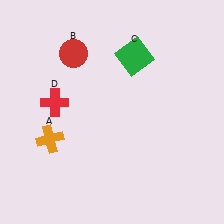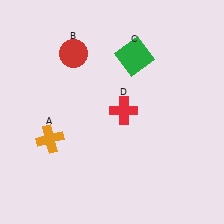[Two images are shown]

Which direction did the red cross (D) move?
The red cross (D) moved right.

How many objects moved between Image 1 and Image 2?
1 object moved between the two images.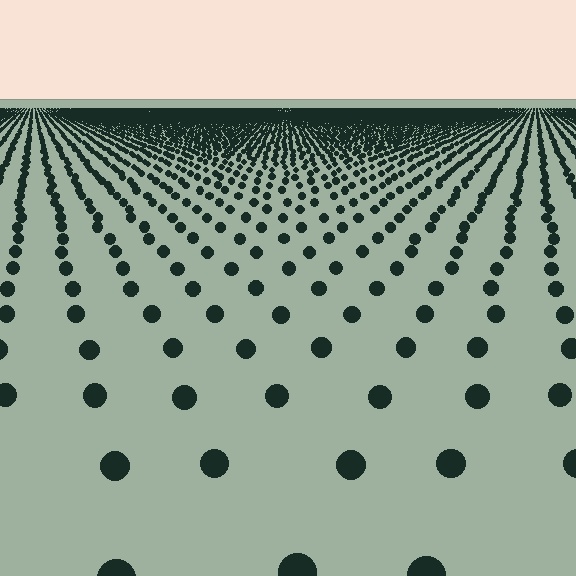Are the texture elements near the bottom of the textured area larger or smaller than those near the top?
Larger. Near the bottom, elements are closer to the viewer and appear at a bigger on-screen size.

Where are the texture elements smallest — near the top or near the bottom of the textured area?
Near the top.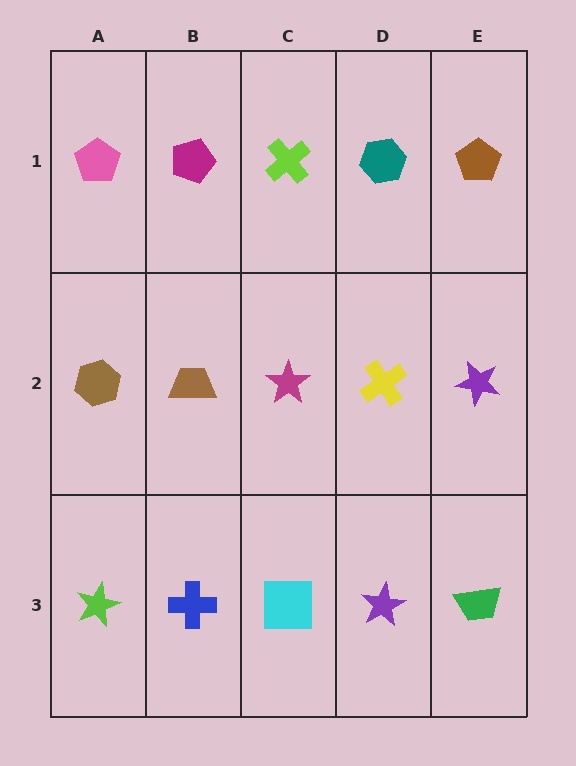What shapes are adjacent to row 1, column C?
A magenta star (row 2, column C), a magenta pentagon (row 1, column B), a teal hexagon (row 1, column D).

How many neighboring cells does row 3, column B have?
3.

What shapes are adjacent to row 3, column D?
A yellow cross (row 2, column D), a cyan square (row 3, column C), a green trapezoid (row 3, column E).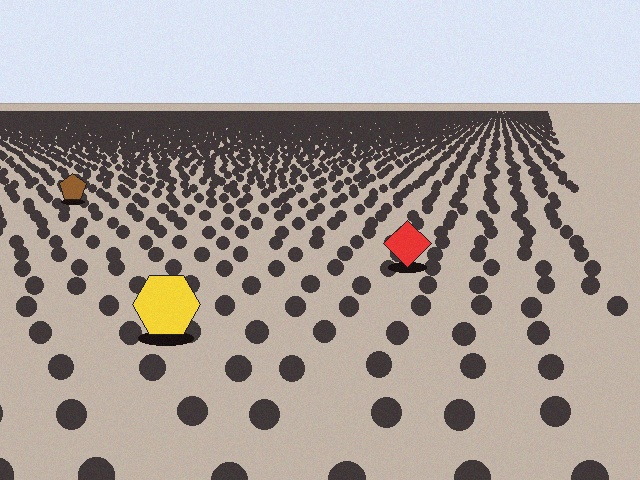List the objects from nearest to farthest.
From nearest to farthest: the yellow hexagon, the red diamond, the brown pentagon.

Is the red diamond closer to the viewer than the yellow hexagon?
No. The yellow hexagon is closer — you can tell from the texture gradient: the ground texture is coarser near it.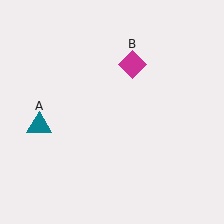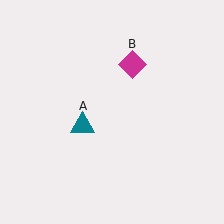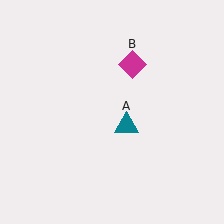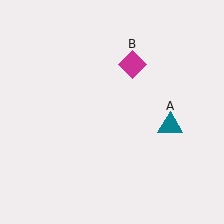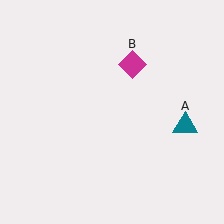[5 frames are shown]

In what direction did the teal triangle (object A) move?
The teal triangle (object A) moved right.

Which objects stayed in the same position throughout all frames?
Magenta diamond (object B) remained stationary.